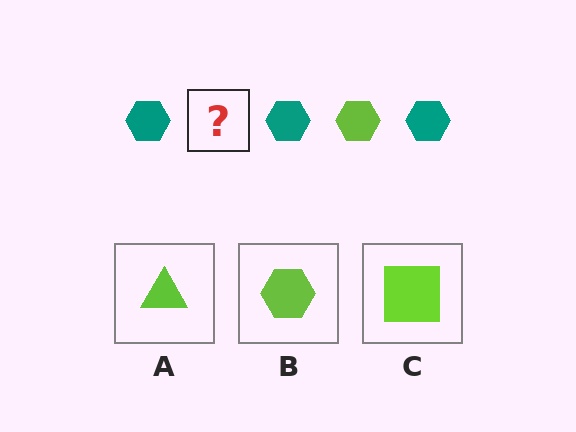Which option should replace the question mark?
Option B.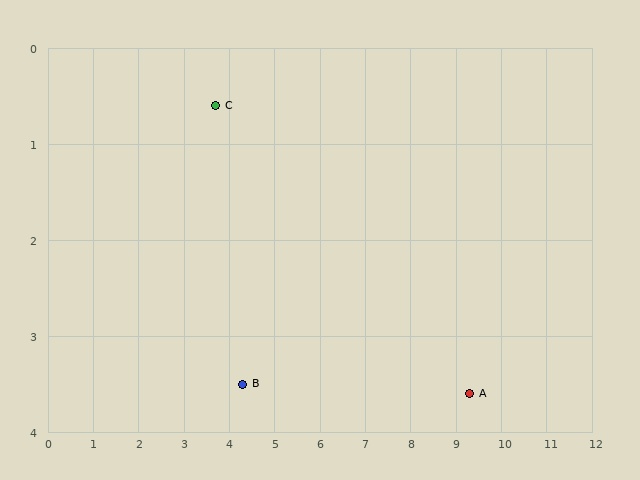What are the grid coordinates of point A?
Point A is at approximately (9.3, 3.6).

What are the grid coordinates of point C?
Point C is at approximately (3.7, 0.6).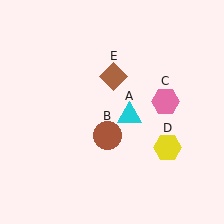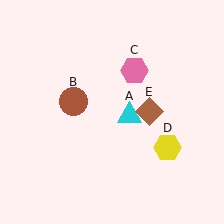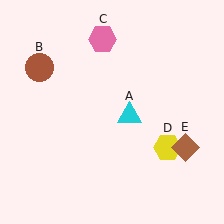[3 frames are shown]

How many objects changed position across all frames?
3 objects changed position: brown circle (object B), pink hexagon (object C), brown diamond (object E).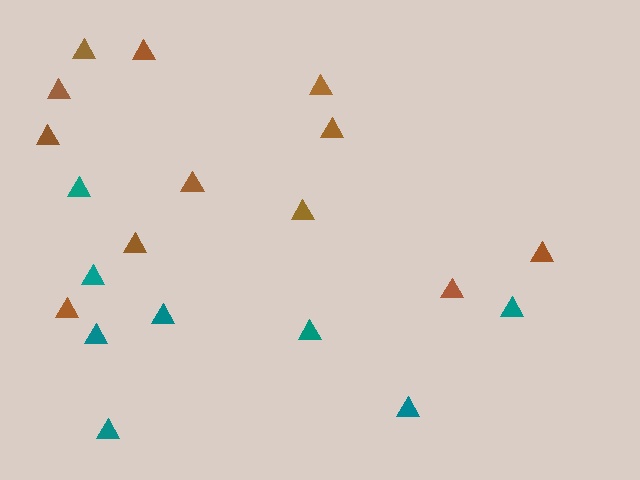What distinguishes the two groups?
There are 2 groups: one group of brown triangles (12) and one group of teal triangles (8).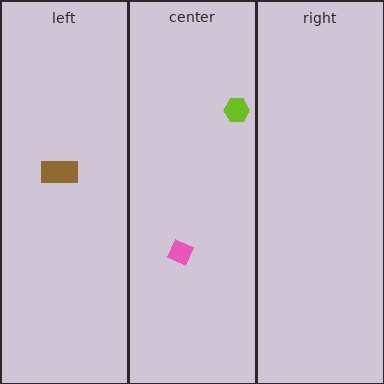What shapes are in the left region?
The brown rectangle.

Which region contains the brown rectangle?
The left region.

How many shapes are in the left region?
1.